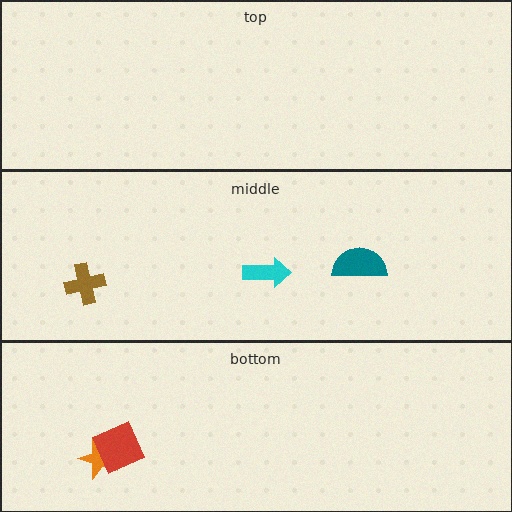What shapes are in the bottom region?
The orange star, the red diamond.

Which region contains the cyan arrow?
The middle region.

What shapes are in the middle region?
The brown cross, the cyan arrow, the teal semicircle.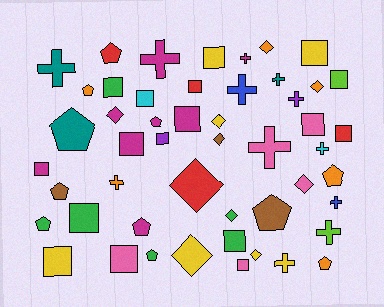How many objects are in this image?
There are 50 objects.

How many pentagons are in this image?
There are 11 pentagons.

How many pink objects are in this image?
There are 5 pink objects.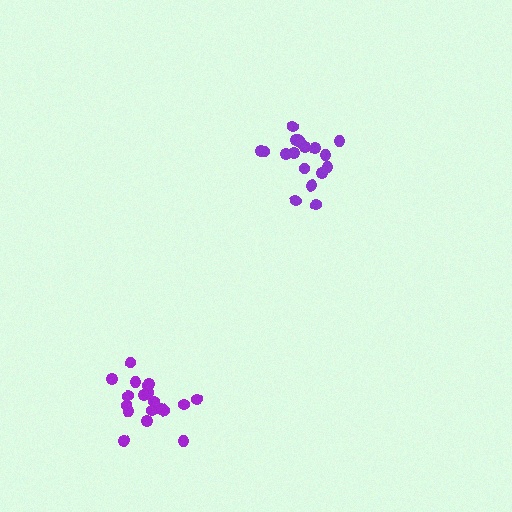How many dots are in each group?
Group 1: 18 dots, Group 2: 19 dots (37 total).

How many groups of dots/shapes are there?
There are 2 groups.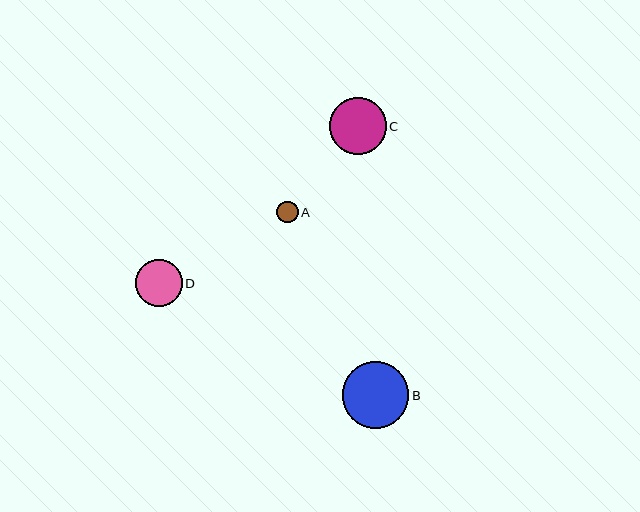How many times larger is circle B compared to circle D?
Circle B is approximately 1.4 times the size of circle D.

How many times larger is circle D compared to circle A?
Circle D is approximately 2.2 times the size of circle A.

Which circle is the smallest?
Circle A is the smallest with a size of approximately 21 pixels.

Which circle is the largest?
Circle B is the largest with a size of approximately 67 pixels.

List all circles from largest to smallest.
From largest to smallest: B, C, D, A.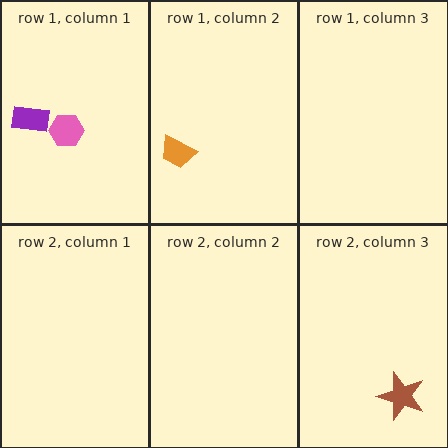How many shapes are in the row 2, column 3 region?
1.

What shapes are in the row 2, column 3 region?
The brown star.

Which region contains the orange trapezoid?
The row 1, column 2 region.